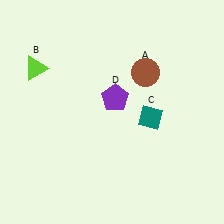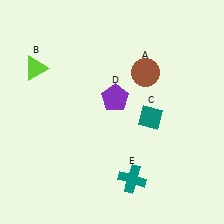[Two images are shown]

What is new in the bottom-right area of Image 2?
A teal cross (E) was added in the bottom-right area of Image 2.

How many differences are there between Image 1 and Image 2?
There is 1 difference between the two images.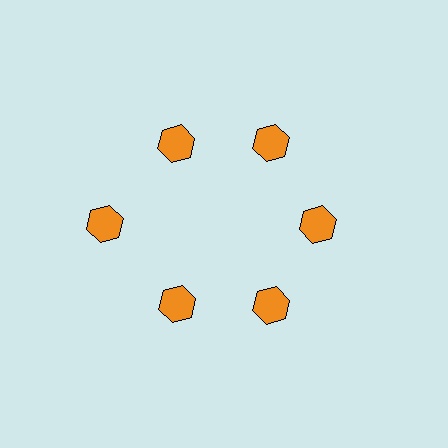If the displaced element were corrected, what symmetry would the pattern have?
It would have 6-fold rotational symmetry — the pattern would map onto itself every 60 degrees.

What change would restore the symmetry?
The symmetry would be restored by moving it inward, back onto the ring so that all 6 hexagons sit at equal angles and equal distance from the center.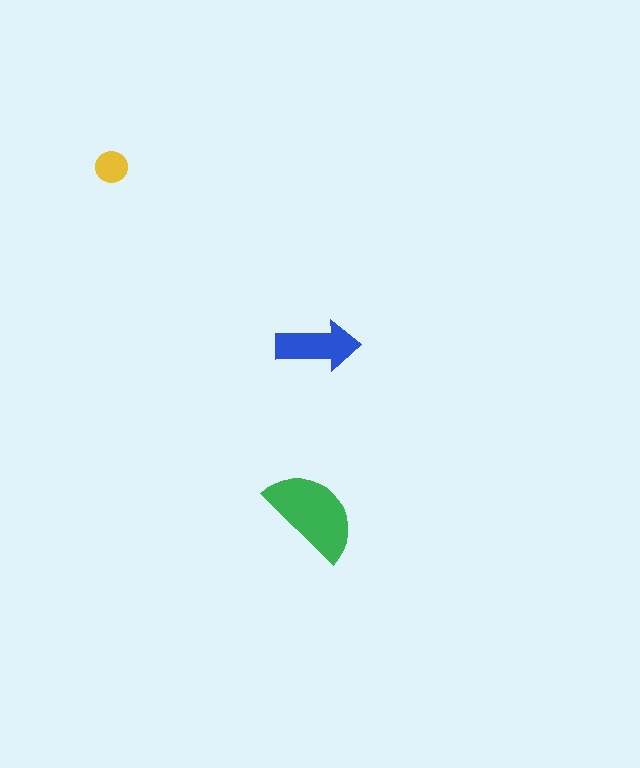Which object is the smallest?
The yellow circle.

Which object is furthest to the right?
The blue arrow is rightmost.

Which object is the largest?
The green semicircle.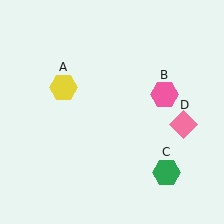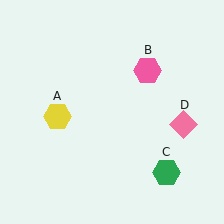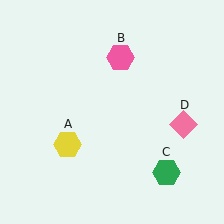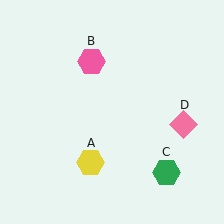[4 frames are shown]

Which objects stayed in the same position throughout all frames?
Green hexagon (object C) and pink diamond (object D) remained stationary.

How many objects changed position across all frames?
2 objects changed position: yellow hexagon (object A), pink hexagon (object B).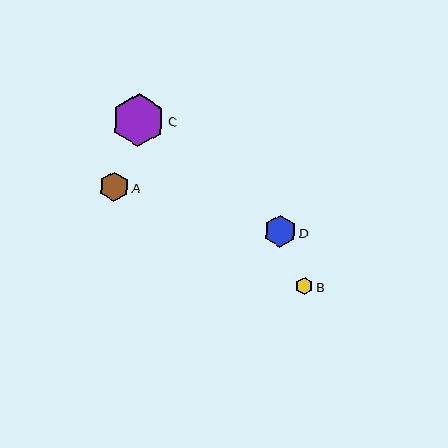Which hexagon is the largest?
Hexagon C is the largest with a size of approximately 53 pixels.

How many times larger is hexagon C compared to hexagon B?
Hexagon C is approximately 3.0 times the size of hexagon B.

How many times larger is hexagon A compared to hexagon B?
Hexagon A is approximately 1.7 times the size of hexagon B.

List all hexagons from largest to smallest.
From largest to smallest: C, D, A, B.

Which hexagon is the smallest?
Hexagon B is the smallest with a size of approximately 18 pixels.